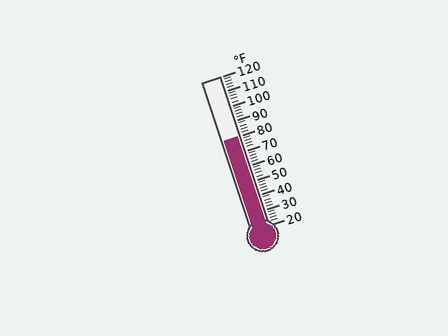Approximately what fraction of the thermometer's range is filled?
The thermometer is filled to approximately 60% of its range.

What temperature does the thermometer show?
The thermometer shows approximately 80°F.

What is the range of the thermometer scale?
The thermometer scale ranges from 20°F to 120°F.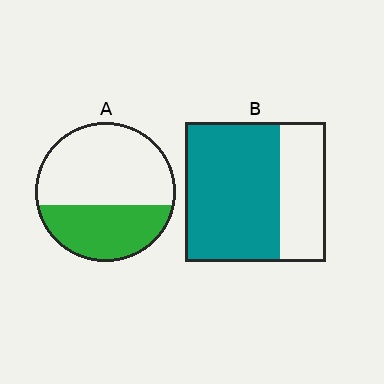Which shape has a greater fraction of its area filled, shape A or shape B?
Shape B.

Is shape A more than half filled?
No.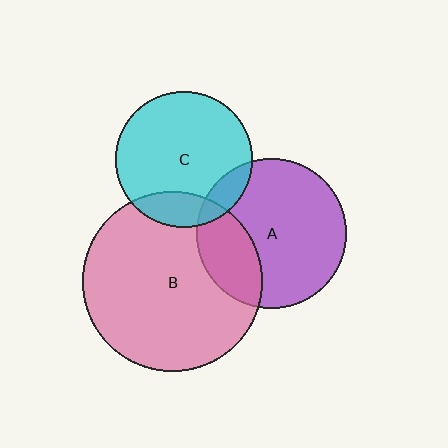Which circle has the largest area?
Circle B (pink).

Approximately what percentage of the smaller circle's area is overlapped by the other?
Approximately 10%.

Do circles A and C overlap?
Yes.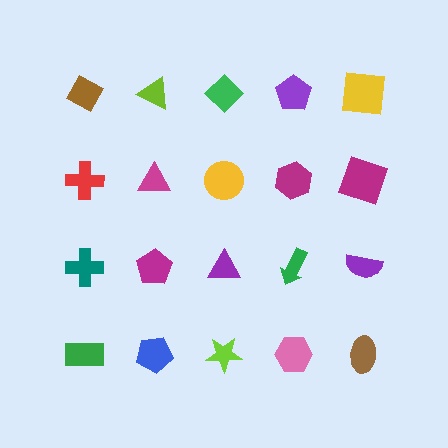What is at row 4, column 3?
A lime star.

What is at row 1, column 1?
A brown diamond.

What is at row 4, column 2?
A blue pentagon.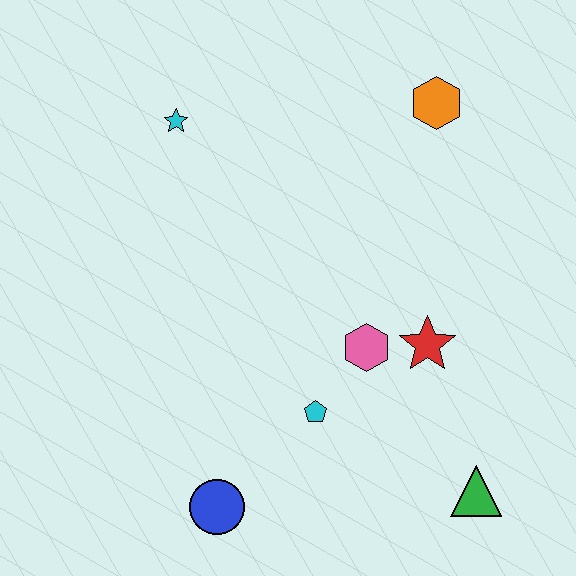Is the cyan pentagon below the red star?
Yes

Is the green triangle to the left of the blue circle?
No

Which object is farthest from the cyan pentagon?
The orange hexagon is farthest from the cyan pentagon.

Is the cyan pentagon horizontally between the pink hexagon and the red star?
No